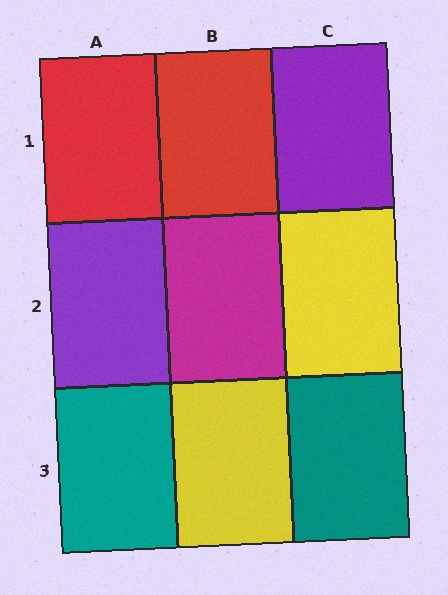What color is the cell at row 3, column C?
Teal.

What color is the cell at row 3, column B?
Yellow.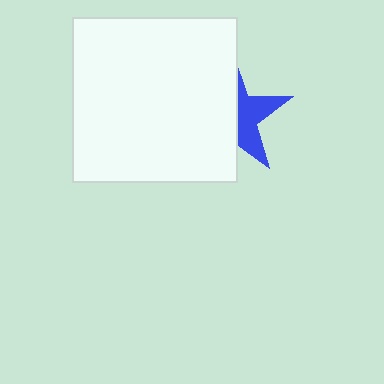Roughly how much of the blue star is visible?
A small part of it is visible (roughly 41%).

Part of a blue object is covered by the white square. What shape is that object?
It is a star.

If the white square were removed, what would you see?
You would see the complete blue star.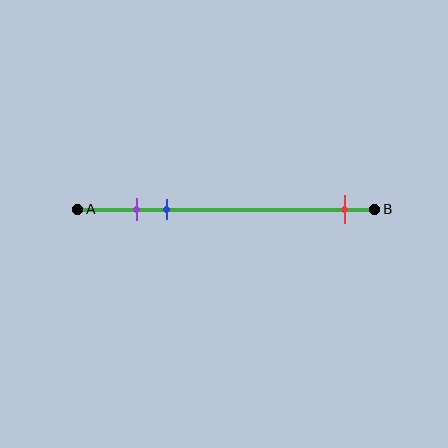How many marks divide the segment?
There are 3 marks dividing the segment.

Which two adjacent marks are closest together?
The purple and blue marks are the closest adjacent pair.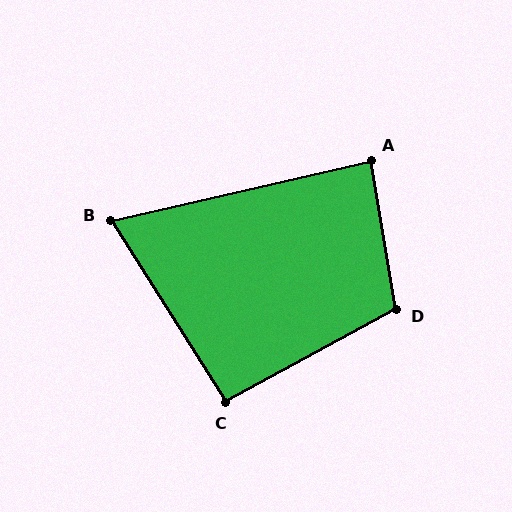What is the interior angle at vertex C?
Approximately 94 degrees (approximately right).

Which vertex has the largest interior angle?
D, at approximately 109 degrees.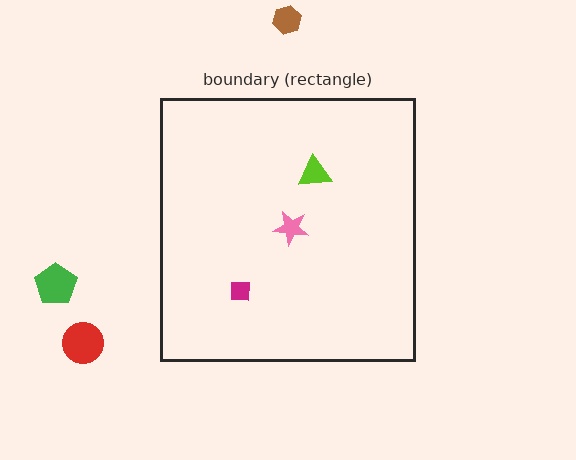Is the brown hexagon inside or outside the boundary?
Outside.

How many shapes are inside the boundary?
3 inside, 3 outside.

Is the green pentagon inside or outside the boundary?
Outside.